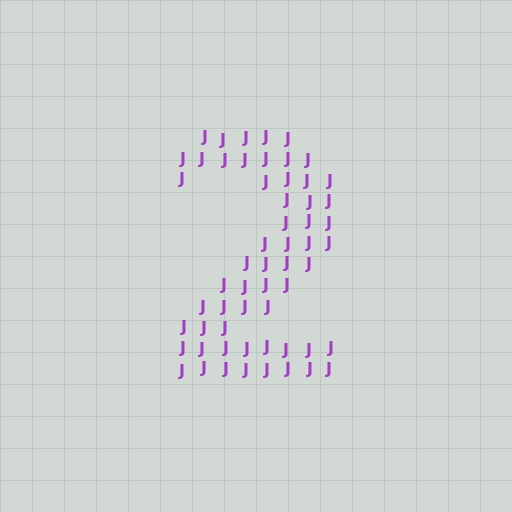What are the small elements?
The small elements are letter J's.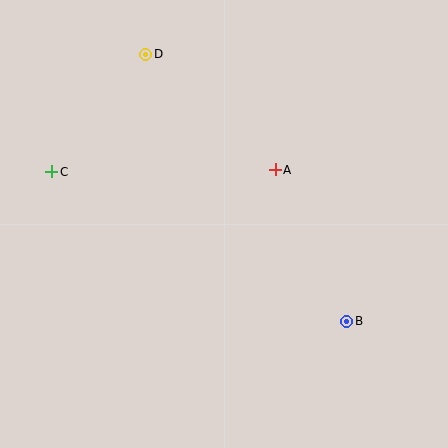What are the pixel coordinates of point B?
Point B is at (347, 322).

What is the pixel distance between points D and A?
The distance between D and A is 173 pixels.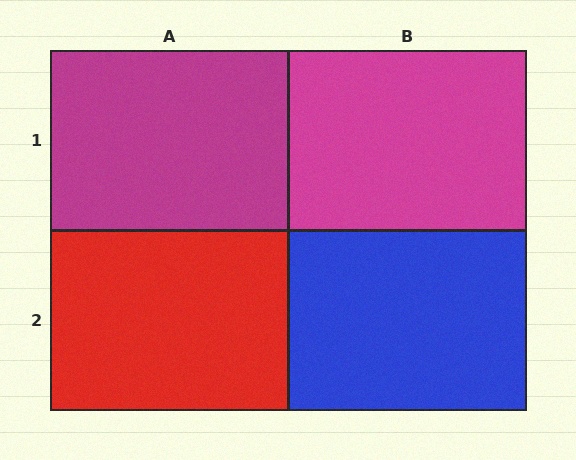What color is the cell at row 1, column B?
Magenta.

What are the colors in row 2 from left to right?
Red, blue.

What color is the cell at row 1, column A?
Magenta.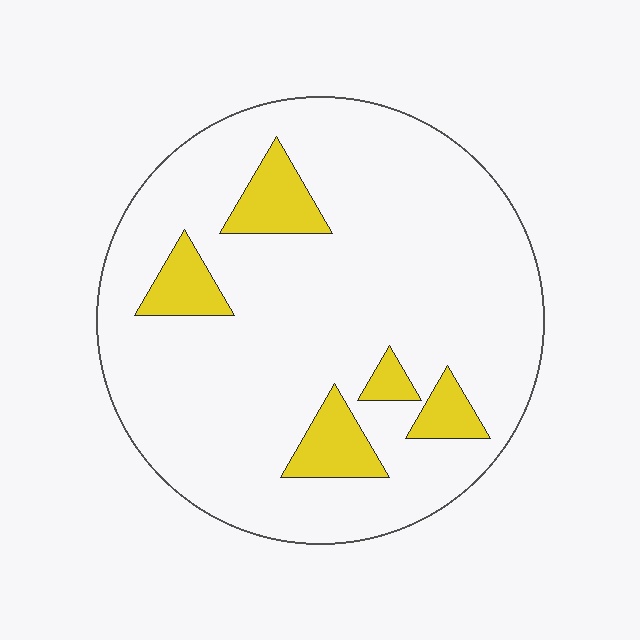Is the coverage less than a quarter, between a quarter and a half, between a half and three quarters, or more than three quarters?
Less than a quarter.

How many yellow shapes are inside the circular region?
5.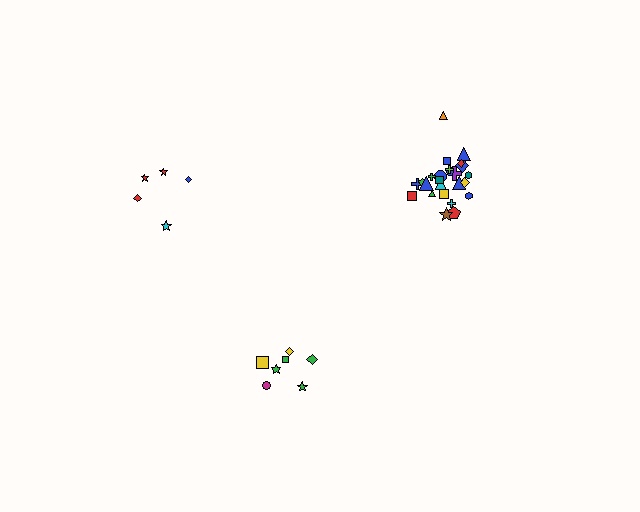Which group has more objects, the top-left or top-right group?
The top-right group.